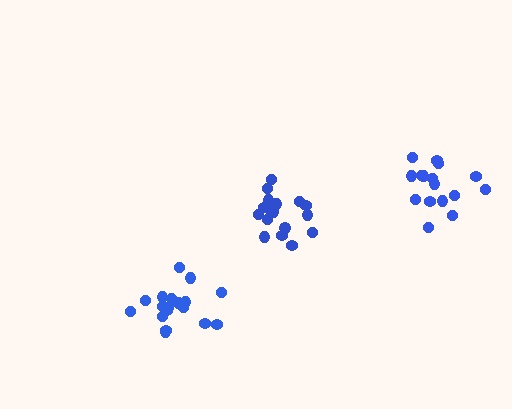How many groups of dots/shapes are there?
There are 3 groups.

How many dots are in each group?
Group 1: 20 dots, Group 2: 16 dots, Group 3: 17 dots (53 total).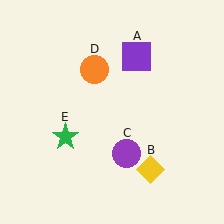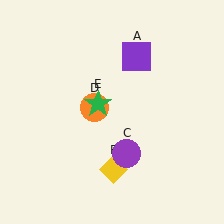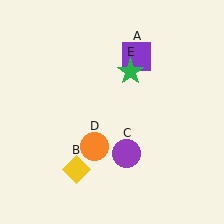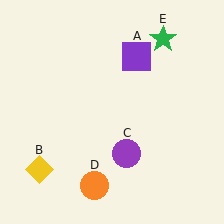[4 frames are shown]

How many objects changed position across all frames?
3 objects changed position: yellow diamond (object B), orange circle (object D), green star (object E).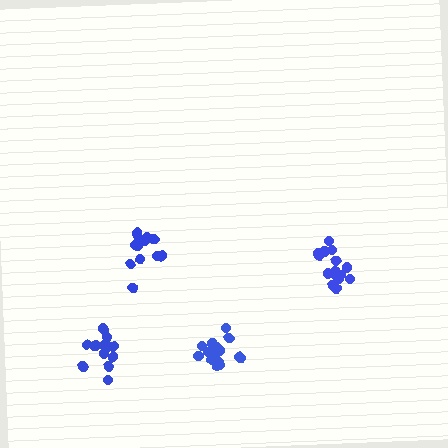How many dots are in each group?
Group 1: 15 dots, Group 2: 13 dots, Group 3: 16 dots, Group 4: 14 dots (58 total).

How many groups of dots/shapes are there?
There are 4 groups.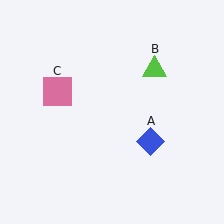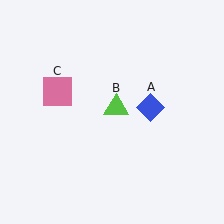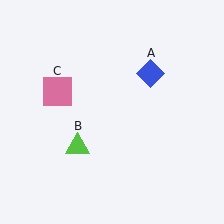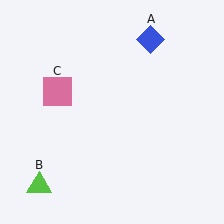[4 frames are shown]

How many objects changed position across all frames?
2 objects changed position: blue diamond (object A), lime triangle (object B).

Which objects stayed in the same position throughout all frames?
Pink square (object C) remained stationary.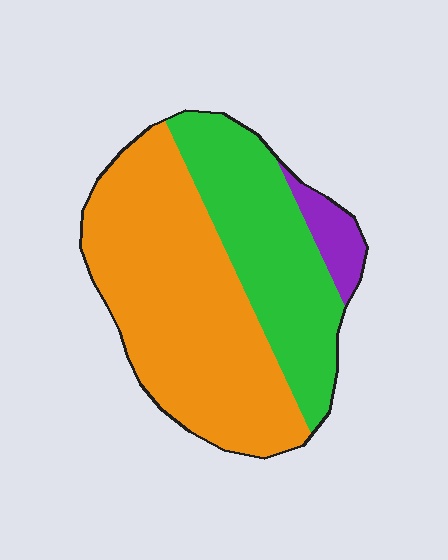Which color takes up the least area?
Purple, at roughly 5%.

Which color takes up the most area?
Orange, at roughly 60%.